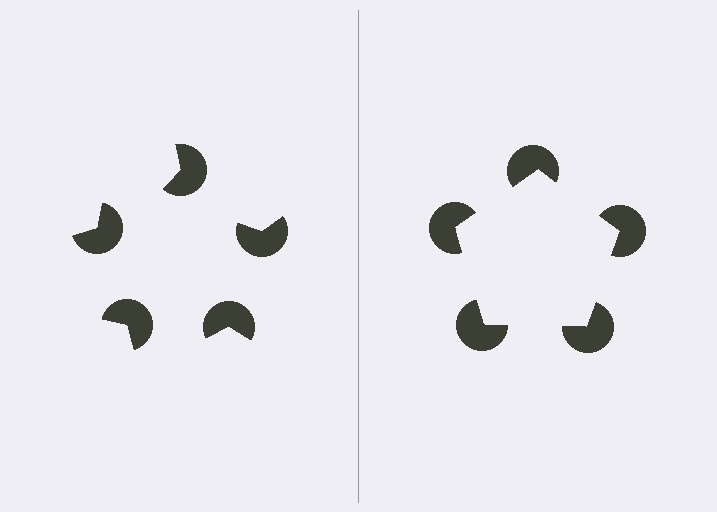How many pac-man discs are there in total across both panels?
10 — 5 on each side.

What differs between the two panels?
The pac-man discs are positioned identically on both sides; only the wedge orientations differ. On the right they align to a pentagon; on the left they are misaligned.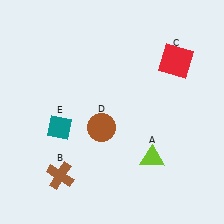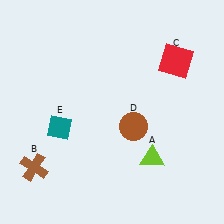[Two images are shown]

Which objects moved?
The objects that moved are: the brown cross (B), the brown circle (D).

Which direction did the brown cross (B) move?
The brown cross (B) moved left.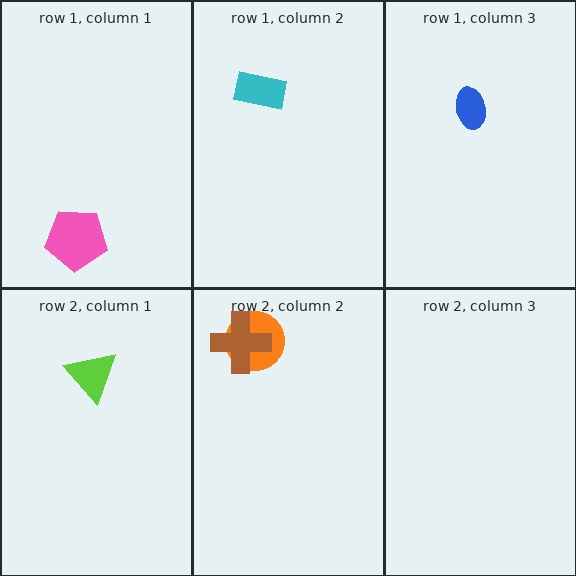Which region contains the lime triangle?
The row 2, column 1 region.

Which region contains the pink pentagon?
The row 1, column 1 region.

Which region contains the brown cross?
The row 2, column 2 region.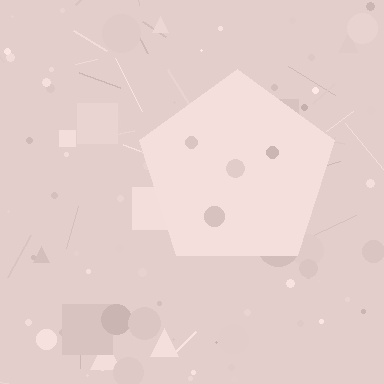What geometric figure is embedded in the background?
A pentagon is embedded in the background.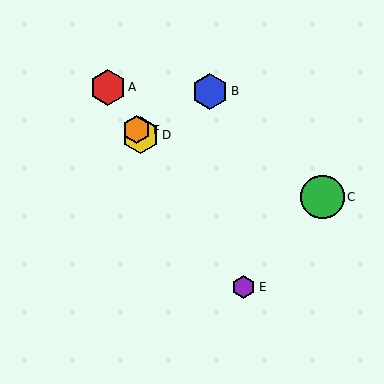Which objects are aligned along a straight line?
Objects A, D, E, F are aligned along a straight line.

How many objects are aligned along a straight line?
4 objects (A, D, E, F) are aligned along a straight line.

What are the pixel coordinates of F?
Object F is at (136, 130).